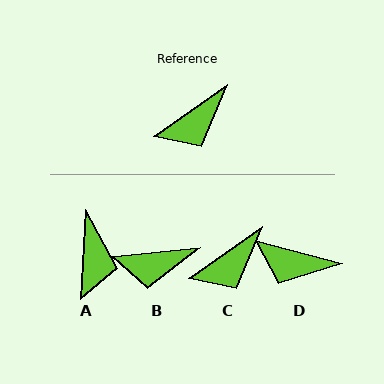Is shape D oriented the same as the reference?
No, it is off by about 50 degrees.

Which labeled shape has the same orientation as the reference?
C.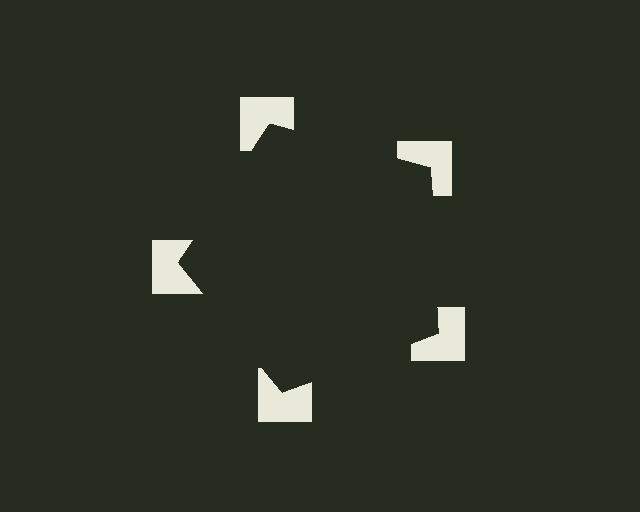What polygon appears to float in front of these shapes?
An illusory pentagon — its edges are inferred from the aligned wedge cuts in the notched squares, not physically drawn.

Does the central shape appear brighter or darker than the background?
It typically appears slightly darker than the background, even though no actual brightness change is drawn.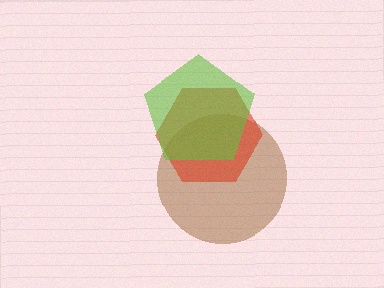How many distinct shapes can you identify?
There are 3 distinct shapes: a brown circle, a red hexagon, a lime pentagon.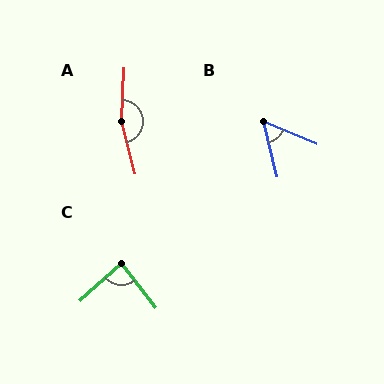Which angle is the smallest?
B, at approximately 54 degrees.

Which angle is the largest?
A, at approximately 163 degrees.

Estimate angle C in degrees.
Approximately 87 degrees.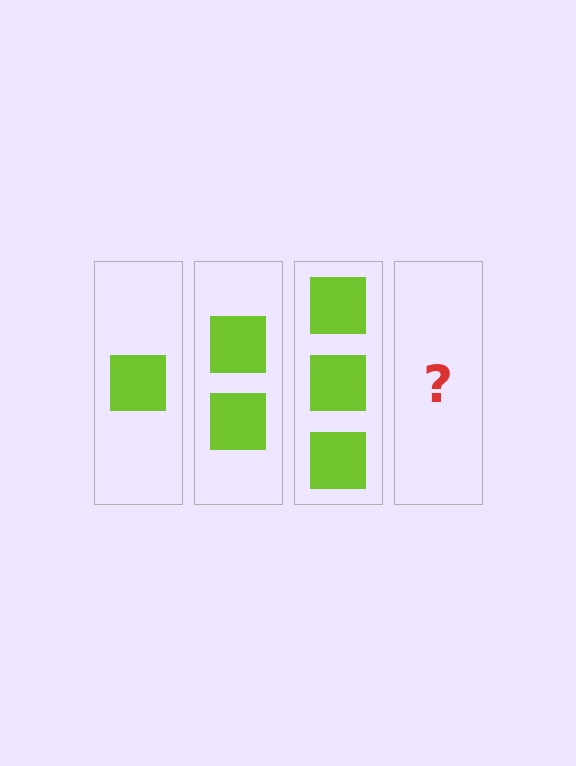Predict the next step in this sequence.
The next step is 4 squares.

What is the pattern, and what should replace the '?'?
The pattern is that each step adds one more square. The '?' should be 4 squares.